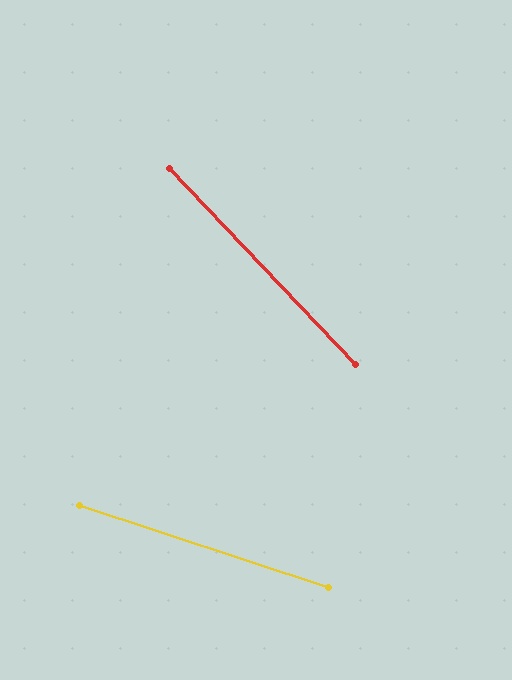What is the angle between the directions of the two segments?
Approximately 28 degrees.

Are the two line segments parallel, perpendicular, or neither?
Neither parallel nor perpendicular — they differ by about 28°.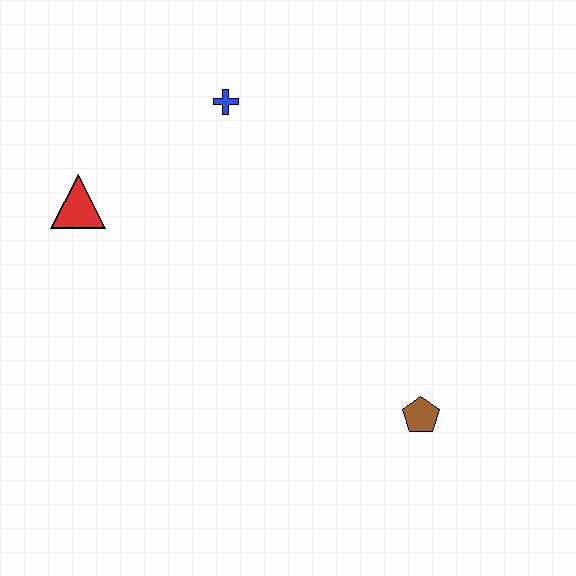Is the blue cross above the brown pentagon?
Yes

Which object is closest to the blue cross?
The red triangle is closest to the blue cross.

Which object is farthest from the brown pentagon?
The red triangle is farthest from the brown pentagon.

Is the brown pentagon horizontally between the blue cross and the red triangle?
No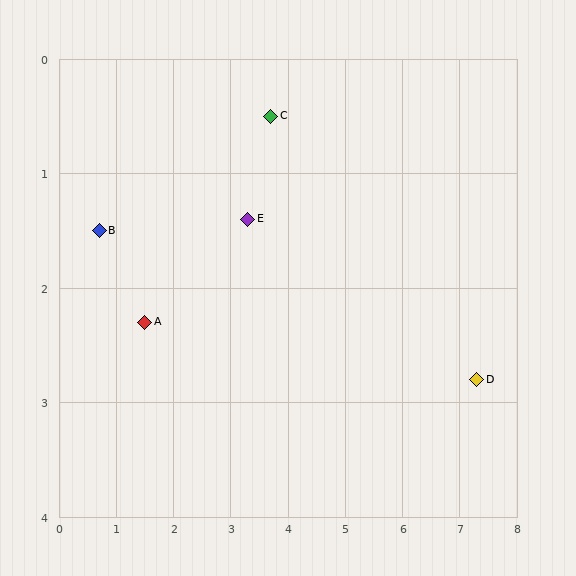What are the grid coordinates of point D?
Point D is at approximately (7.3, 2.8).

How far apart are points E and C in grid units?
Points E and C are about 1.0 grid units apart.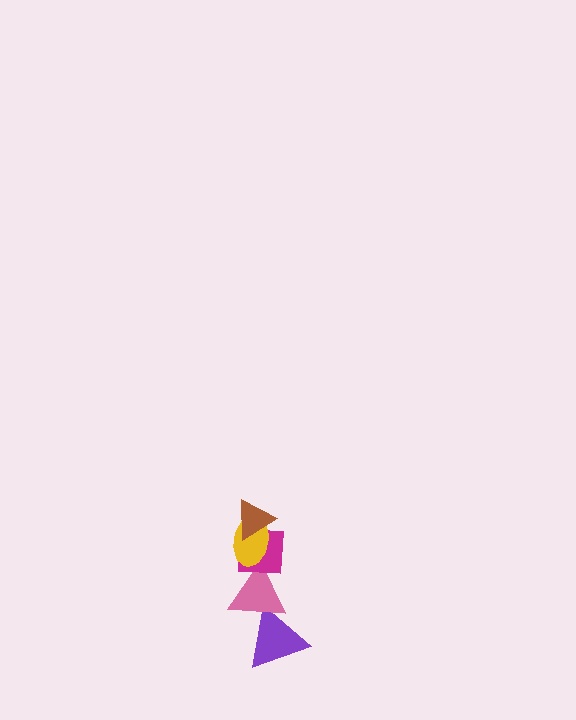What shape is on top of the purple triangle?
The pink triangle is on top of the purple triangle.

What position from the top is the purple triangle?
The purple triangle is 5th from the top.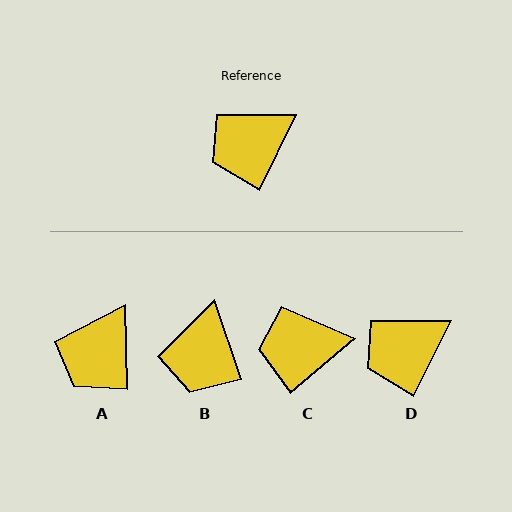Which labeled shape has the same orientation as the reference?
D.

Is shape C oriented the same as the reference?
No, it is off by about 23 degrees.